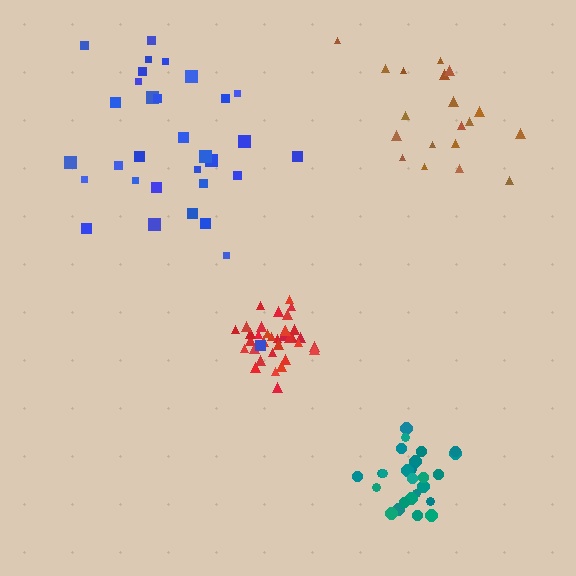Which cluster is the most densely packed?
Red.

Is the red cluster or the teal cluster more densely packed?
Red.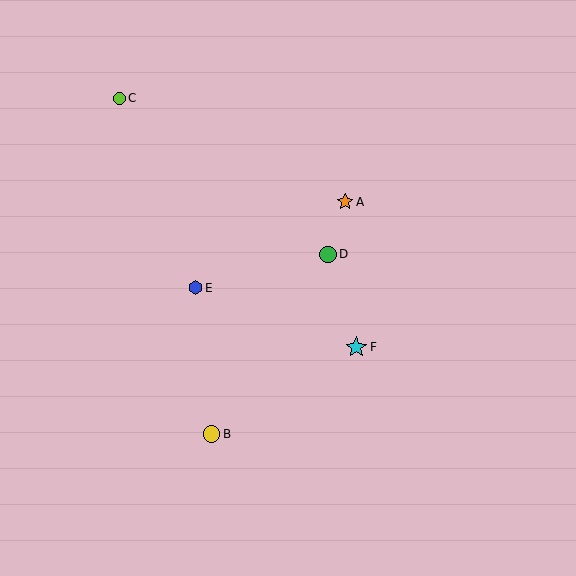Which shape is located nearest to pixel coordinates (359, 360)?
The cyan star (labeled F) at (356, 347) is nearest to that location.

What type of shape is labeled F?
Shape F is a cyan star.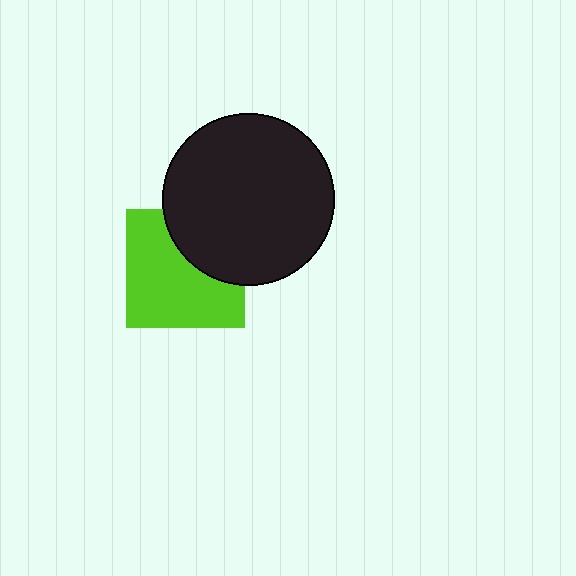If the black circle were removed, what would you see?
You would see the complete lime square.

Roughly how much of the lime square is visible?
Most of it is visible (roughly 66%).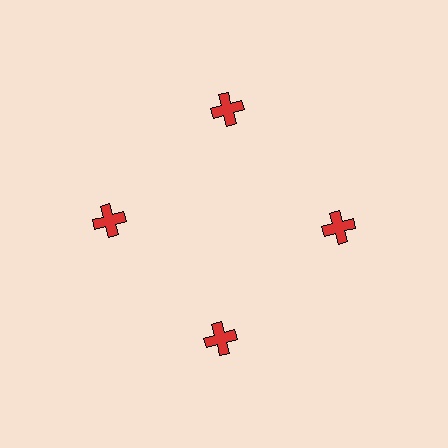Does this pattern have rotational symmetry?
Yes, this pattern has 4-fold rotational symmetry. It looks the same after rotating 90 degrees around the center.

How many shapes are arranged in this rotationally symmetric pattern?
There are 4 shapes, arranged in 4 groups of 1.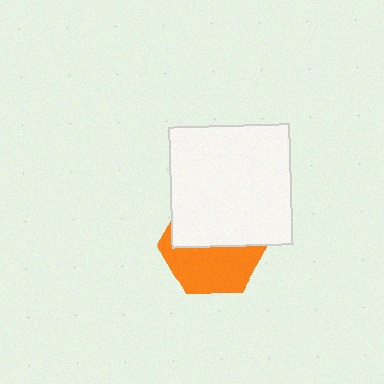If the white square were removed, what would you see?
You would see the complete orange hexagon.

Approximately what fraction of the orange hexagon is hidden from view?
Roughly 51% of the orange hexagon is hidden behind the white square.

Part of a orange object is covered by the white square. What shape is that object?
It is a hexagon.